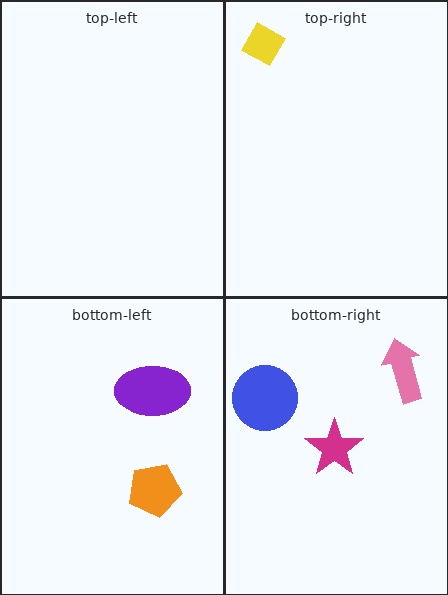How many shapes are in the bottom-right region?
3.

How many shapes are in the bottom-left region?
2.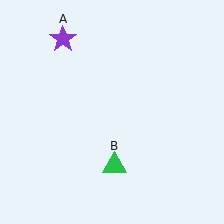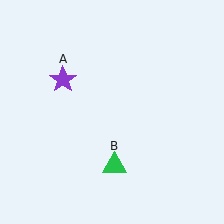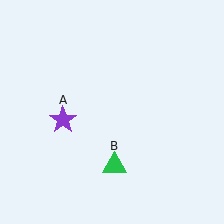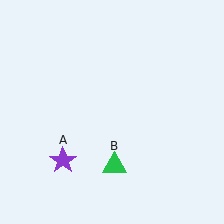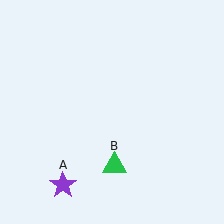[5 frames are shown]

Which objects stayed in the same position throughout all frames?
Green triangle (object B) remained stationary.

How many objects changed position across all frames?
1 object changed position: purple star (object A).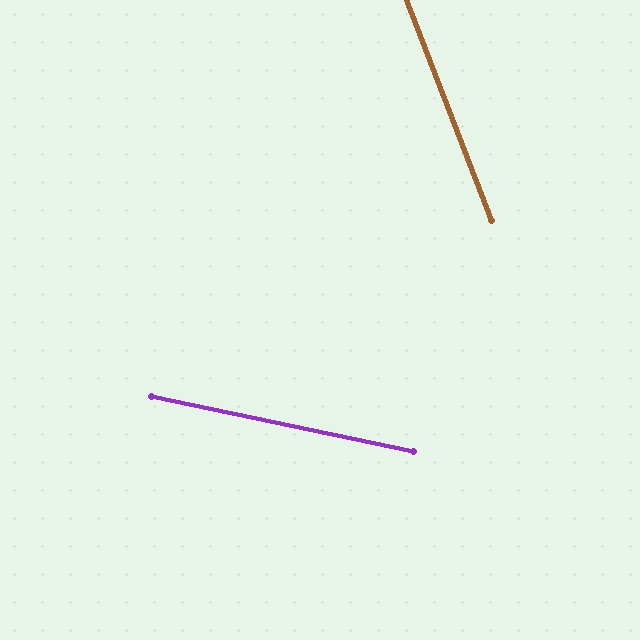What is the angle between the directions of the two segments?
Approximately 57 degrees.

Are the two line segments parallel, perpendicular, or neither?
Neither parallel nor perpendicular — they differ by about 57°.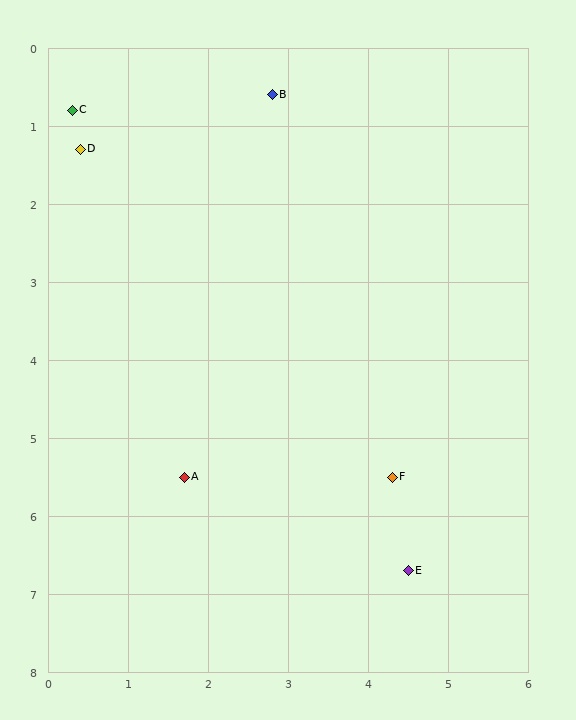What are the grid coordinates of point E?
Point E is at approximately (4.5, 6.7).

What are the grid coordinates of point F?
Point F is at approximately (4.3, 5.5).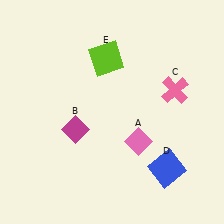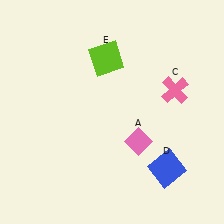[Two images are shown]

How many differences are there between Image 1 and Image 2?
There is 1 difference between the two images.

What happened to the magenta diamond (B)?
The magenta diamond (B) was removed in Image 2. It was in the bottom-left area of Image 1.